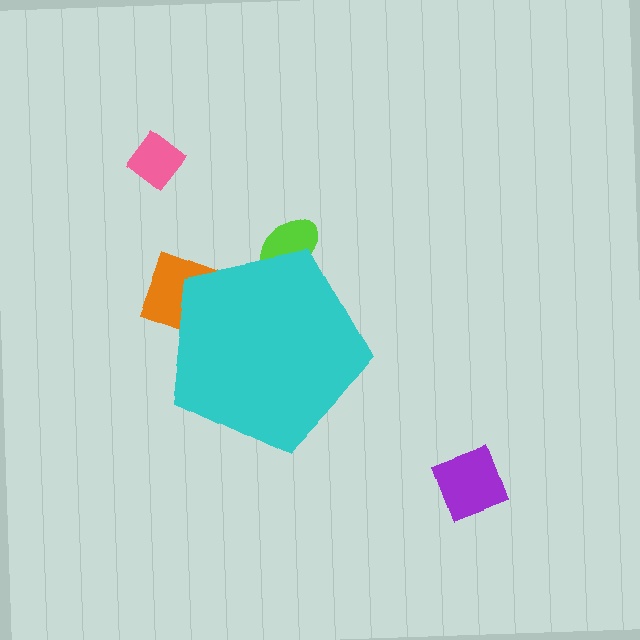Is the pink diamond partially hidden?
No, the pink diamond is fully visible.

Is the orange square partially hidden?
Yes, the orange square is partially hidden behind the cyan pentagon.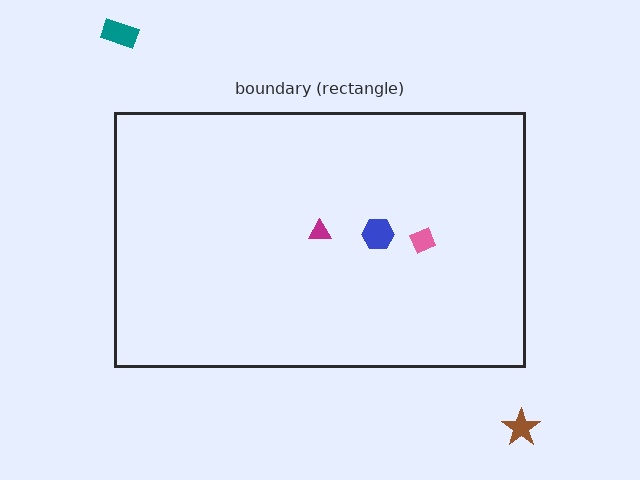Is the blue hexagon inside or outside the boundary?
Inside.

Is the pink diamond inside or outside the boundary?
Inside.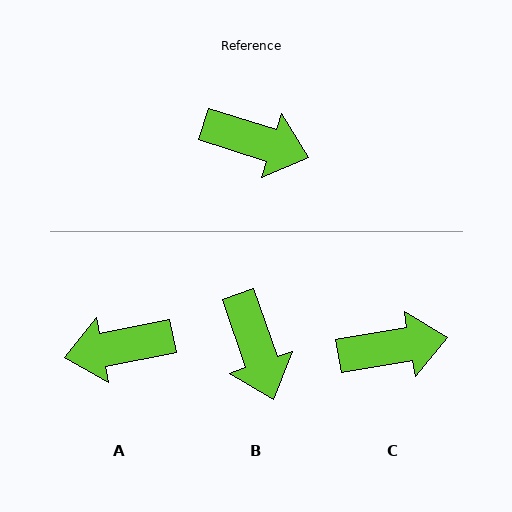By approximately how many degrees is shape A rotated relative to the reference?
Approximately 152 degrees clockwise.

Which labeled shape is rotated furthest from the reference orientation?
A, about 152 degrees away.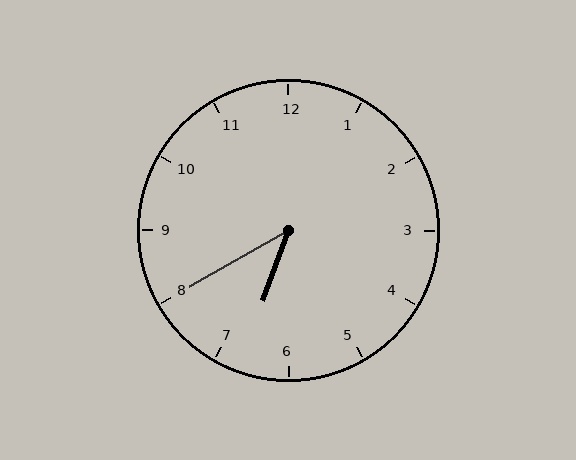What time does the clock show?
6:40.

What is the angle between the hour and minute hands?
Approximately 40 degrees.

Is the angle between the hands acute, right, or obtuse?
It is acute.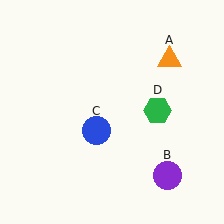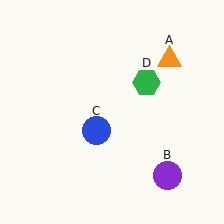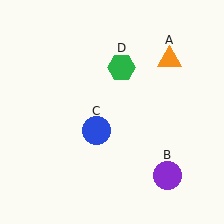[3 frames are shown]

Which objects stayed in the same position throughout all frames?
Orange triangle (object A) and purple circle (object B) and blue circle (object C) remained stationary.